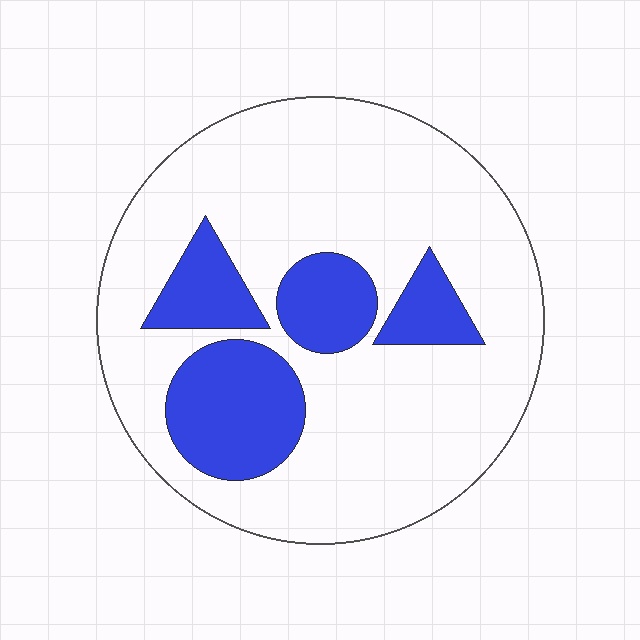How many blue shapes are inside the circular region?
4.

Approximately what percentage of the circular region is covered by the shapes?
Approximately 25%.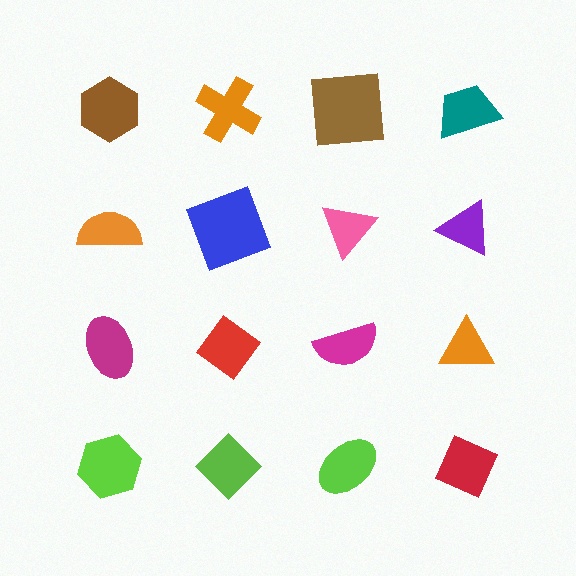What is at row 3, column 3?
A magenta semicircle.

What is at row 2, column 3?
A pink triangle.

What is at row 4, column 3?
A lime ellipse.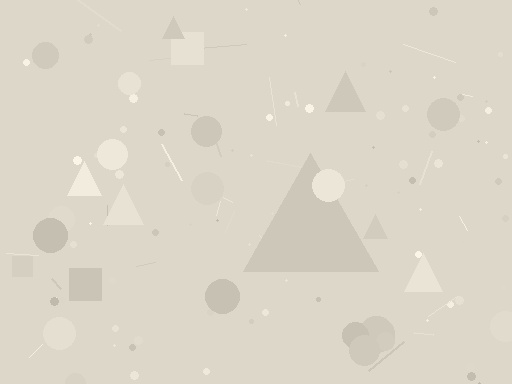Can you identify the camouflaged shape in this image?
The camouflaged shape is a triangle.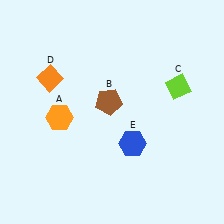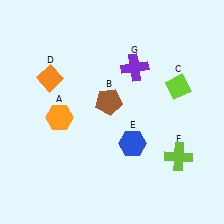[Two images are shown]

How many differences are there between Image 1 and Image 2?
There are 2 differences between the two images.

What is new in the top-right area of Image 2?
A purple cross (G) was added in the top-right area of Image 2.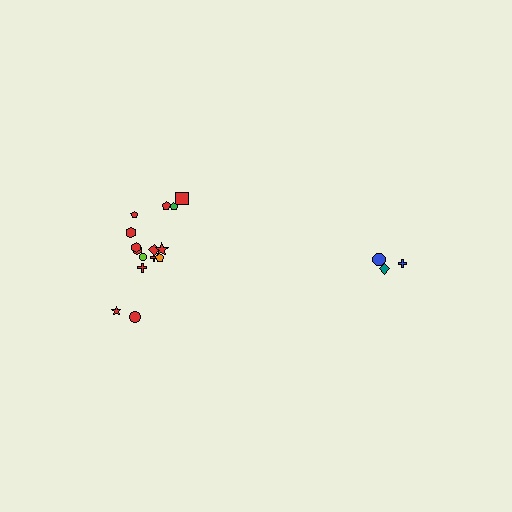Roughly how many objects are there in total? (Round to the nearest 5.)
Roughly 20 objects in total.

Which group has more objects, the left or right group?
The left group.